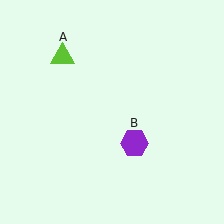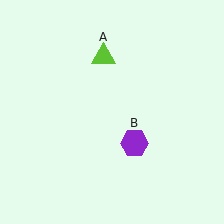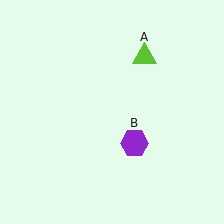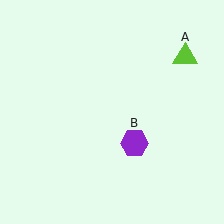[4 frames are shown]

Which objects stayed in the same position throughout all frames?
Purple hexagon (object B) remained stationary.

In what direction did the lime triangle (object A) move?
The lime triangle (object A) moved right.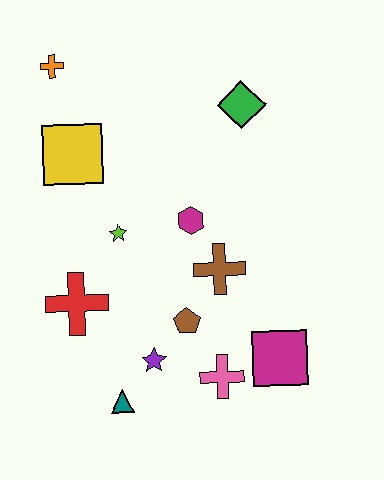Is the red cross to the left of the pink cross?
Yes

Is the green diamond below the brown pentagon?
No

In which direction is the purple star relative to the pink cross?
The purple star is to the left of the pink cross.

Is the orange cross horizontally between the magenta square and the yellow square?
No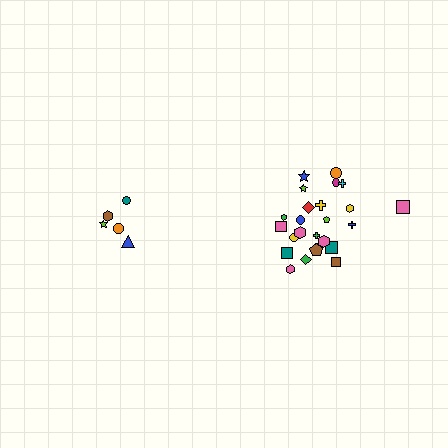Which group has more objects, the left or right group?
The right group.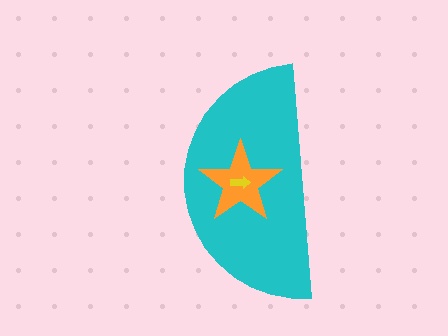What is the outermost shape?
The cyan semicircle.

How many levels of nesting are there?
3.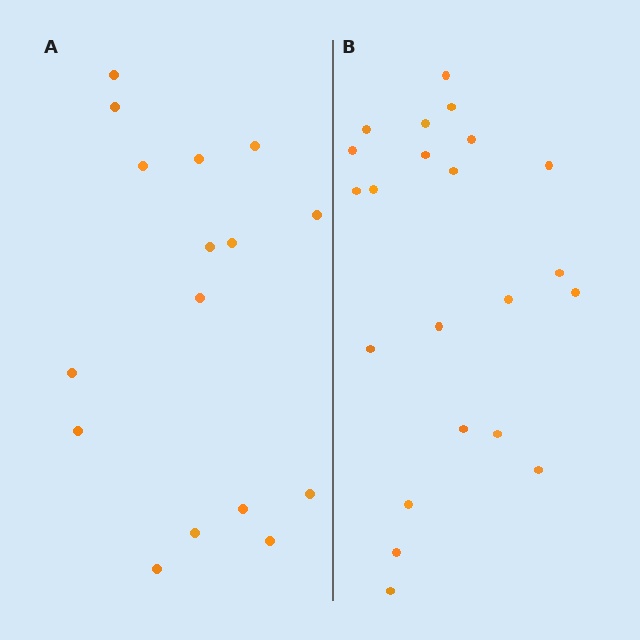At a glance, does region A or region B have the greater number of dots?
Region B (the right region) has more dots.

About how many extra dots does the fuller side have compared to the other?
Region B has about 6 more dots than region A.